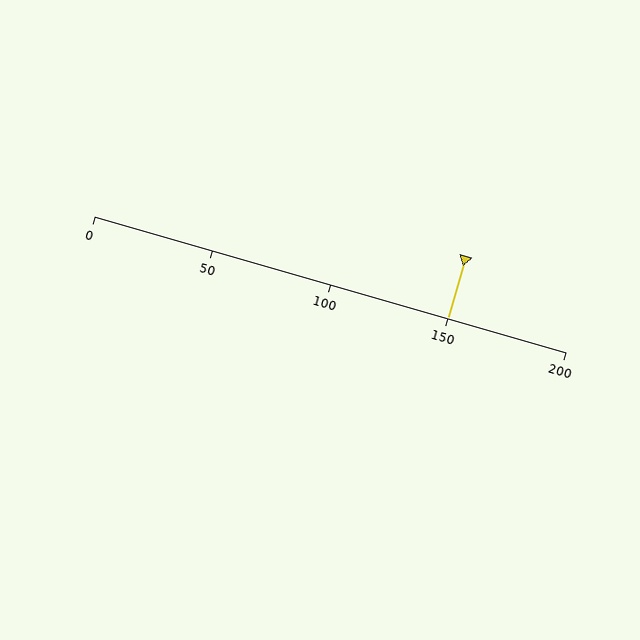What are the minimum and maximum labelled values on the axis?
The axis runs from 0 to 200.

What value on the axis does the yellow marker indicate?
The marker indicates approximately 150.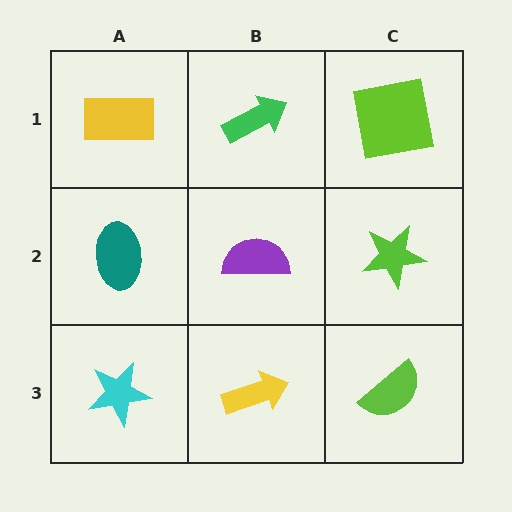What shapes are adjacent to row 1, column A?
A teal ellipse (row 2, column A), a green arrow (row 1, column B).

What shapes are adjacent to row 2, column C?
A lime square (row 1, column C), a lime semicircle (row 3, column C), a purple semicircle (row 2, column B).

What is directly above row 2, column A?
A yellow rectangle.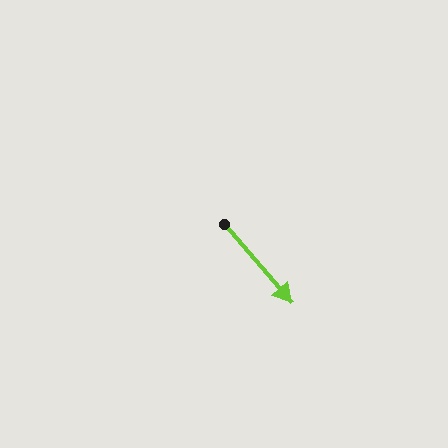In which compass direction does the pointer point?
Southeast.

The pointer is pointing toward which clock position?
Roughly 5 o'clock.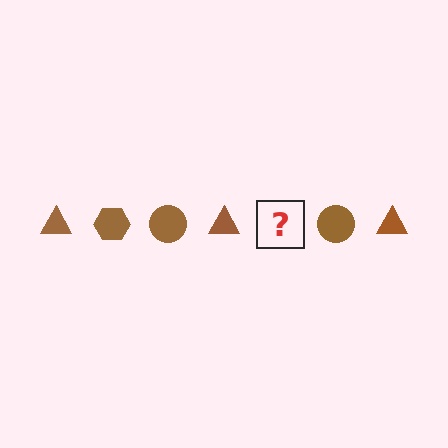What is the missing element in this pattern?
The missing element is a brown hexagon.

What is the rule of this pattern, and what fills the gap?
The rule is that the pattern cycles through triangle, hexagon, circle shapes in brown. The gap should be filled with a brown hexagon.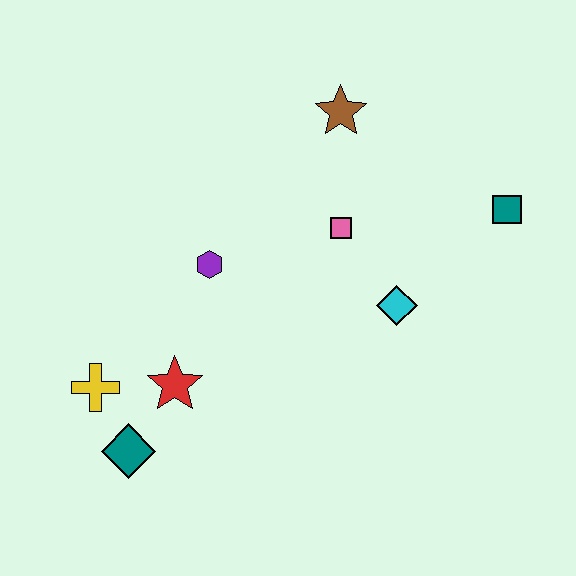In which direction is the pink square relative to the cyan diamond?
The pink square is above the cyan diamond.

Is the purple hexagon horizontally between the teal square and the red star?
Yes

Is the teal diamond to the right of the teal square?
No